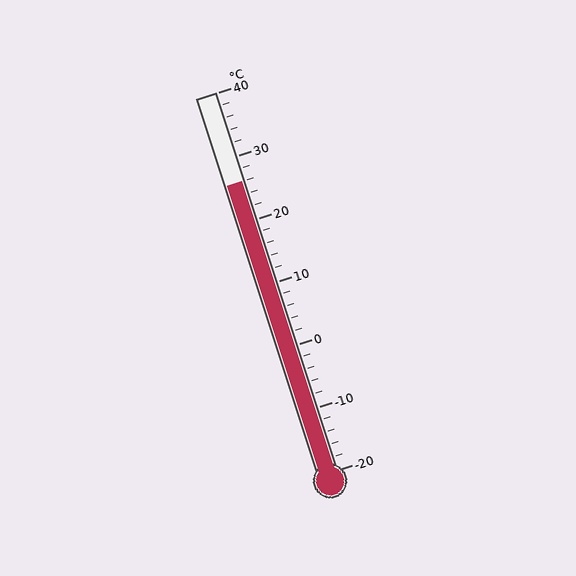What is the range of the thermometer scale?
The thermometer scale ranges from -20°C to 40°C.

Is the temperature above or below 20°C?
The temperature is above 20°C.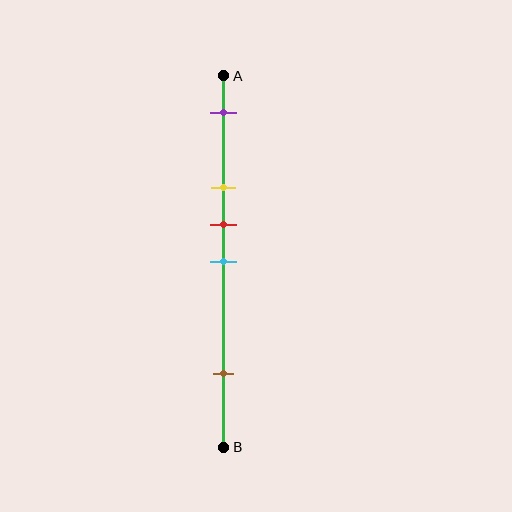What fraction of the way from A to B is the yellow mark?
The yellow mark is approximately 30% (0.3) of the way from A to B.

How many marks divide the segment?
There are 5 marks dividing the segment.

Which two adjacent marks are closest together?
The red and cyan marks are the closest adjacent pair.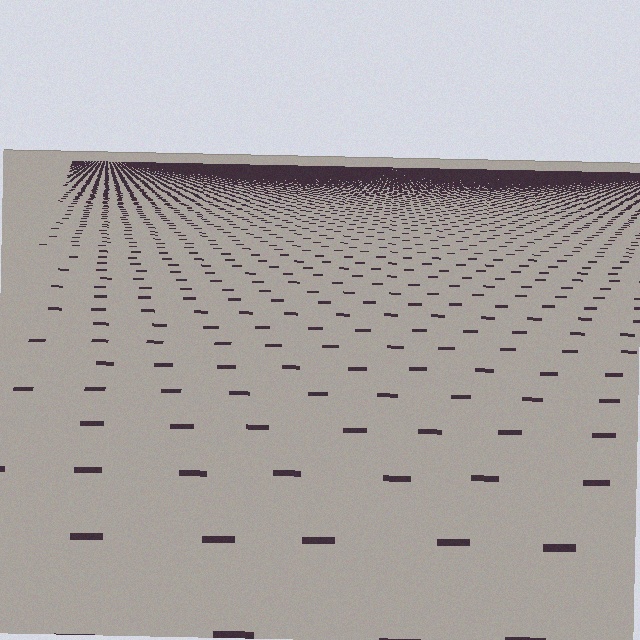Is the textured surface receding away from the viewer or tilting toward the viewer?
The surface is receding away from the viewer. Texture elements get smaller and denser toward the top.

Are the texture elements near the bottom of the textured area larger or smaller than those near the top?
Larger. Near the bottom, elements are closer to the viewer and appear at a bigger on-screen size.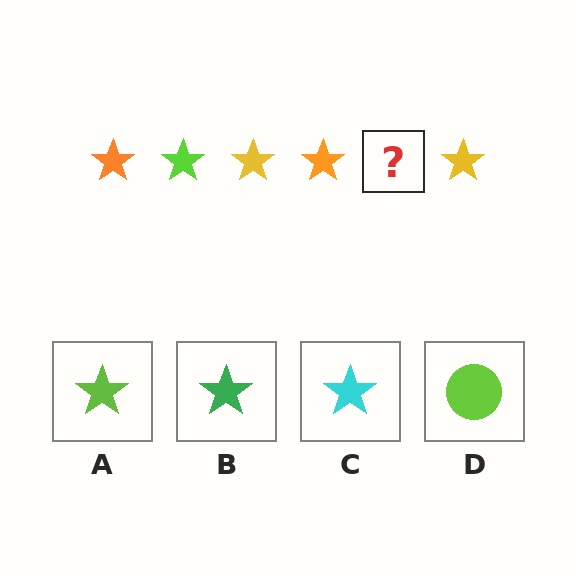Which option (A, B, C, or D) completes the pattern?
A.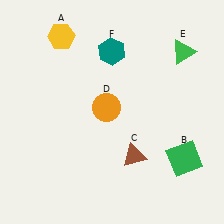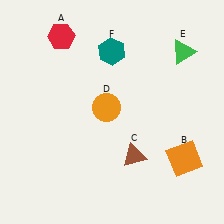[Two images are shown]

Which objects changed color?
A changed from yellow to red. B changed from green to orange.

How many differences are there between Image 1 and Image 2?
There are 2 differences between the two images.